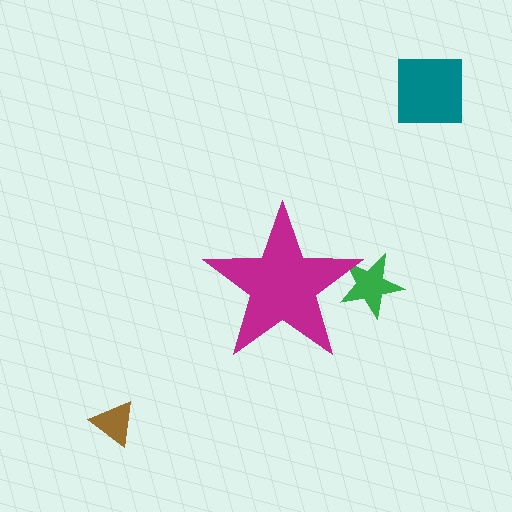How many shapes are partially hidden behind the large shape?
1 shape is partially hidden.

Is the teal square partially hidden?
No, the teal square is fully visible.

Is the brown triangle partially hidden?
No, the brown triangle is fully visible.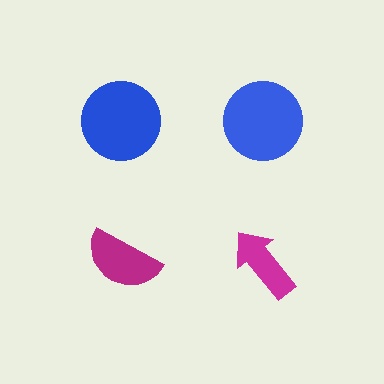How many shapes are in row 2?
2 shapes.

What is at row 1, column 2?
A blue circle.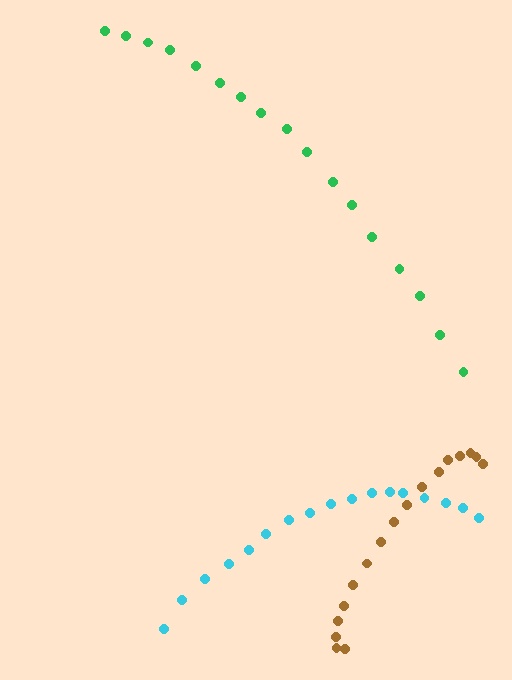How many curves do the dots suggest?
There are 3 distinct paths.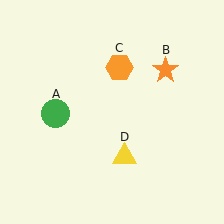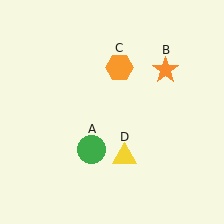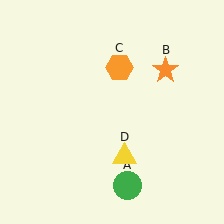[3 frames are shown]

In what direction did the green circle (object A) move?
The green circle (object A) moved down and to the right.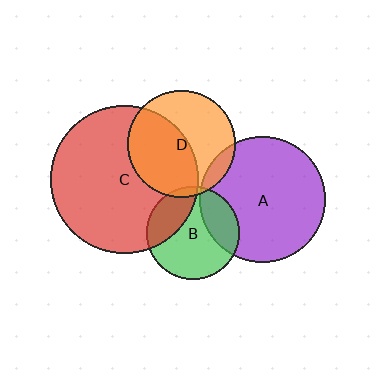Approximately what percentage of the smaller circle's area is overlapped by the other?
Approximately 5%.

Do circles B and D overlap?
Yes.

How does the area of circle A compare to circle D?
Approximately 1.4 times.